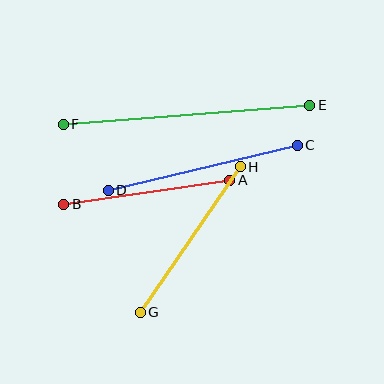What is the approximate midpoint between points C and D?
The midpoint is at approximately (203, 168) pixels.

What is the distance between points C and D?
The distance is approximately 194 pixels.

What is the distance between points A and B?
The distance is approximately 168 pixels.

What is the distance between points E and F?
The distance is approximately 247 pixels.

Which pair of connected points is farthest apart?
Points E and F are farthest apart.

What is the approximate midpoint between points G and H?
The midpoint is at approximately (190, 240) pixels.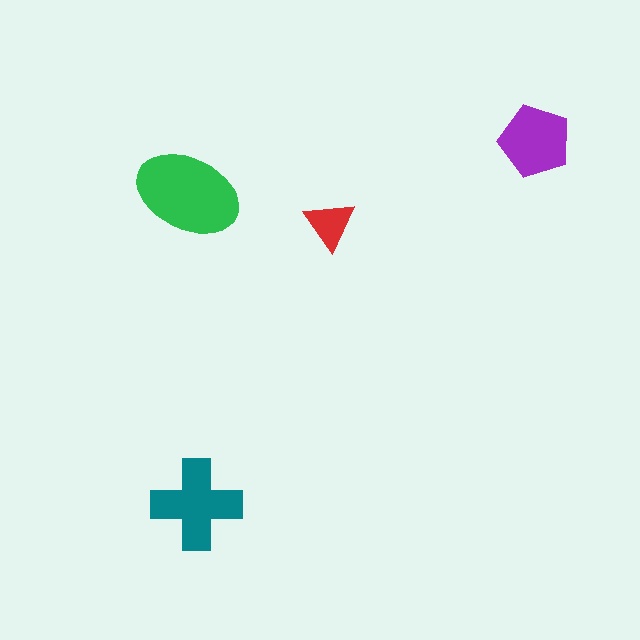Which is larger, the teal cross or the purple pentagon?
The teal cross.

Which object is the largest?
The green ellipse.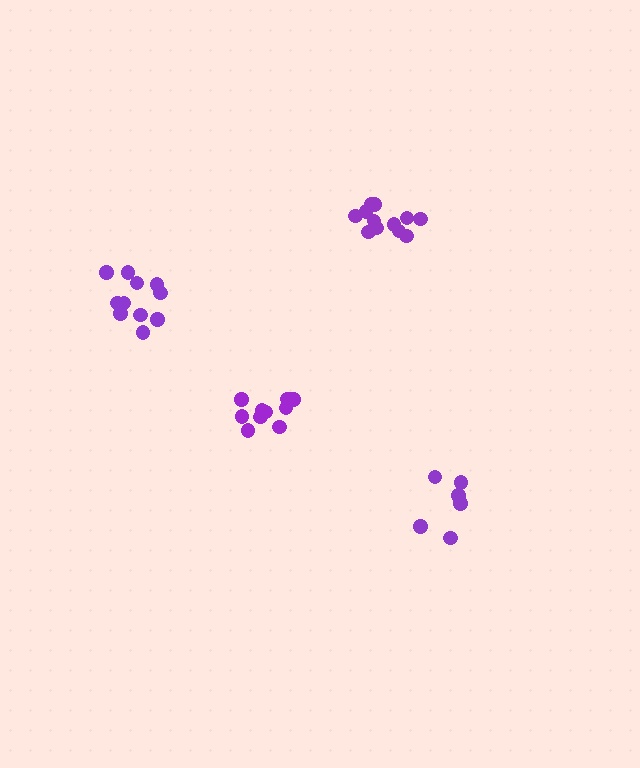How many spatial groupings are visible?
There are 4 spatial groupings.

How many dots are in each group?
Group 1: 6 dots, Group 2: 11 dots, Group 3: 12 dots, Group 4: 11 dots (40 total).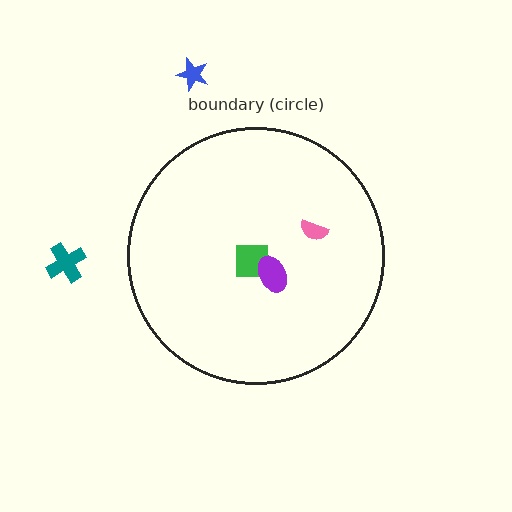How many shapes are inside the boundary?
3 inside, 2 outside.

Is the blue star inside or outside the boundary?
Outside.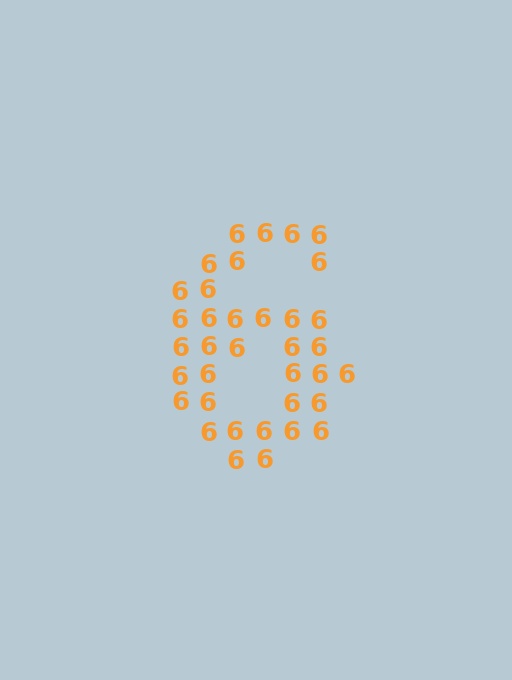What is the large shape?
The large shape is the digit 6.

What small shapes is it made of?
It is made of small digit 6's.